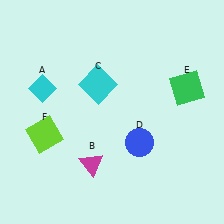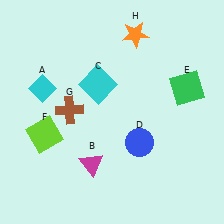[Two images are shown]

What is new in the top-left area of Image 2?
A brown cross (G) was added in the top-left area of Image 2.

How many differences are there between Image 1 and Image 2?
There are 2 differences between the two images.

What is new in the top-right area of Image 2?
An orange star (H) was added in the top-right area of Image 2.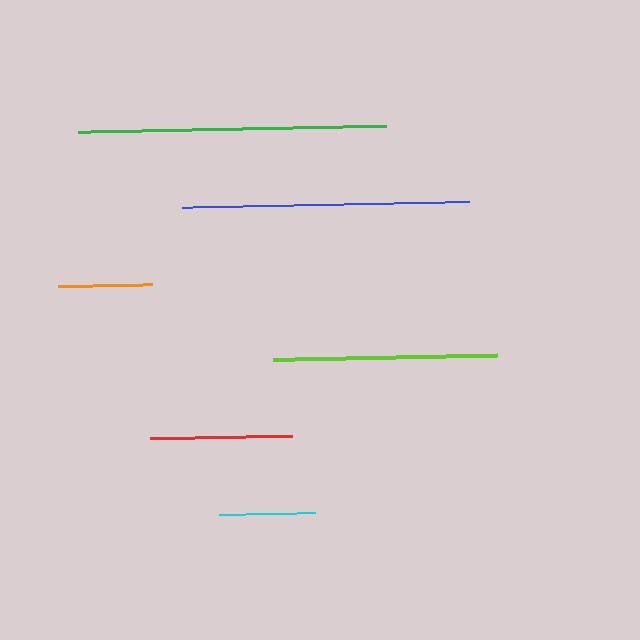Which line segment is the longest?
The green line is the longest at approximately 308 pixels.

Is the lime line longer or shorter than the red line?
The lime line is longer than the red line.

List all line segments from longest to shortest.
From longest to shortest: green, blue, lime, red, cyan, orange.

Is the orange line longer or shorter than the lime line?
The lime line is longer than the orange line.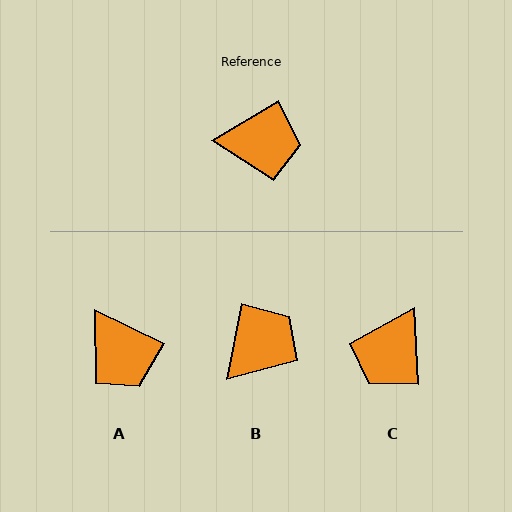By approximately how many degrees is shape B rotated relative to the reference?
Approximately 48 degrees counter-clockwise.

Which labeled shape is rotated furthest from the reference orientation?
C, about 118 degrees away.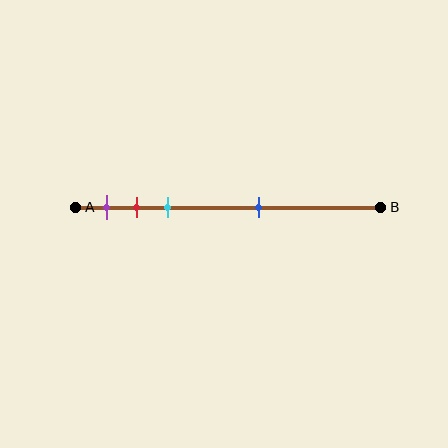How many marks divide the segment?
There are 4 marks dividing the segment.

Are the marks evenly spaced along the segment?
No, the marks are not evenly spaced.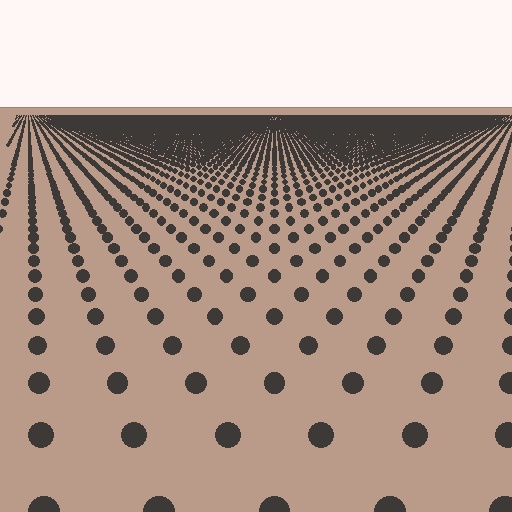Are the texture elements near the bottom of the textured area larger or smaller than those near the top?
Larger. Near the bottom, elements are closer to the viewer and appear at a bigger on-screen size.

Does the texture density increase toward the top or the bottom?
Density increases toward the top.